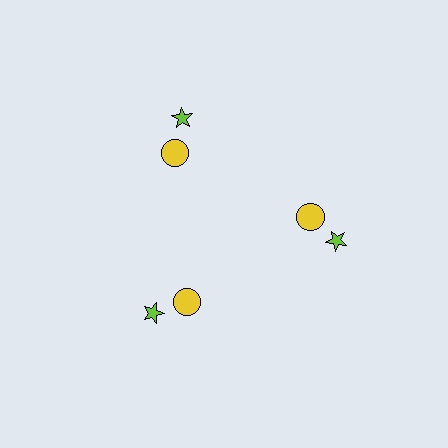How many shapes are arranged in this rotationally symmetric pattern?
There are 6 shapes, arranged in 3 groups of 2.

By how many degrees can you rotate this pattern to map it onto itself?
The pattern maps onto itself every 120 degrees of rotation.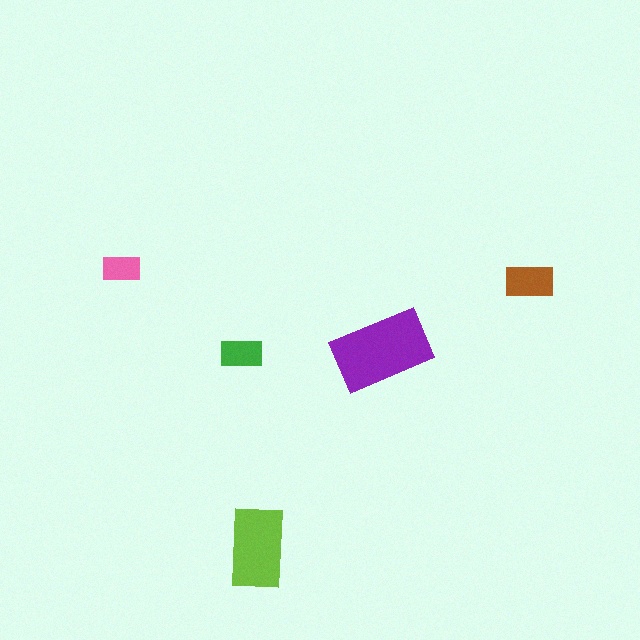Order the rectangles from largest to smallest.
the purple one, the lime one, the brown one, the green one, the pink one.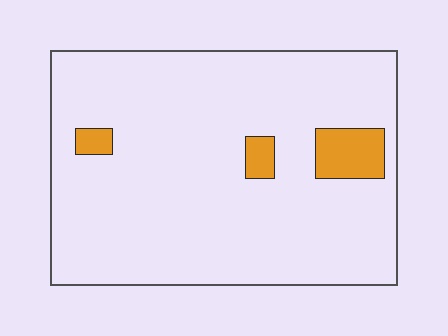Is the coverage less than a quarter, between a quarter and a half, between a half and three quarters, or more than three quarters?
Less than a quarter.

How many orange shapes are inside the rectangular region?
3.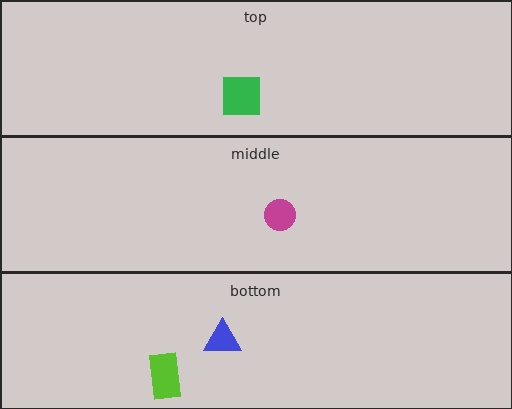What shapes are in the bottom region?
The blue triangle, the lime rectangle.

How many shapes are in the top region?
1.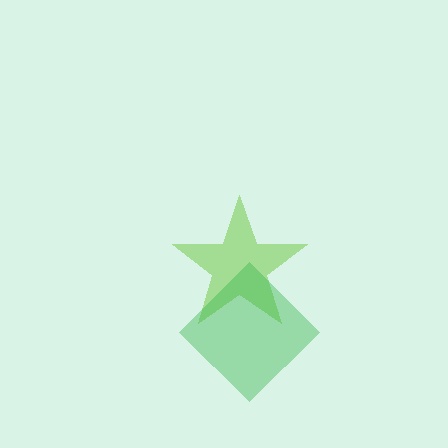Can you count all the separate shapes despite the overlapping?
Yes, there are 2 separate shapes.